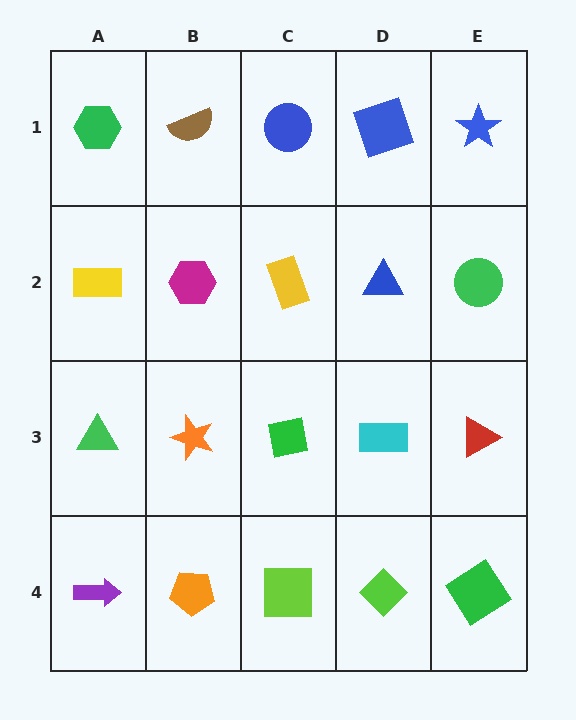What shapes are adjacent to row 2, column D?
A blue square (row 1, column D), a cyan rectangle (row 3, column D), a yellow rectangle (row 2, column C), a green circle (row 2, column E).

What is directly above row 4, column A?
A green triangle.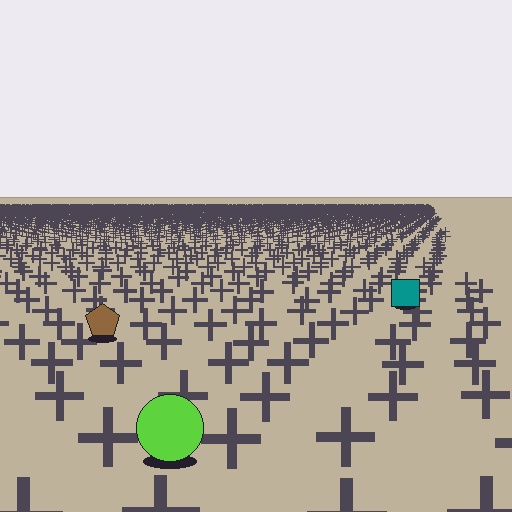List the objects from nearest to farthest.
From nearest to farthest: the lime circle, the brown pentagon, the teal square.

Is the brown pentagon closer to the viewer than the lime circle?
No. The lime circle is closer — you can tell from the texture gradient: the ground texture is coarser near it.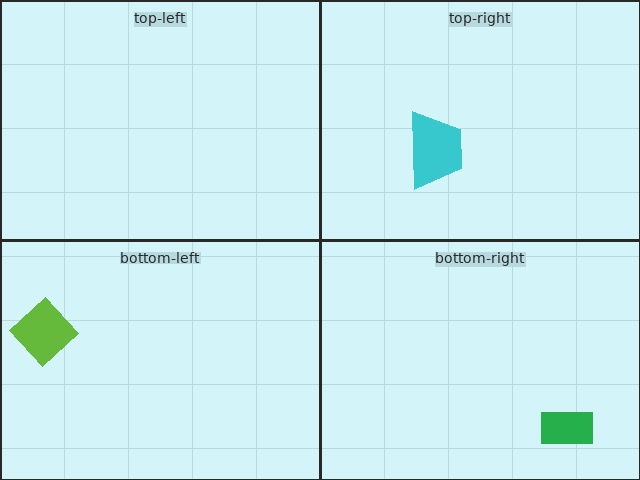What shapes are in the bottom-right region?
The green rectangle.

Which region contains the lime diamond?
The bottom-left region.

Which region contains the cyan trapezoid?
The top-right region.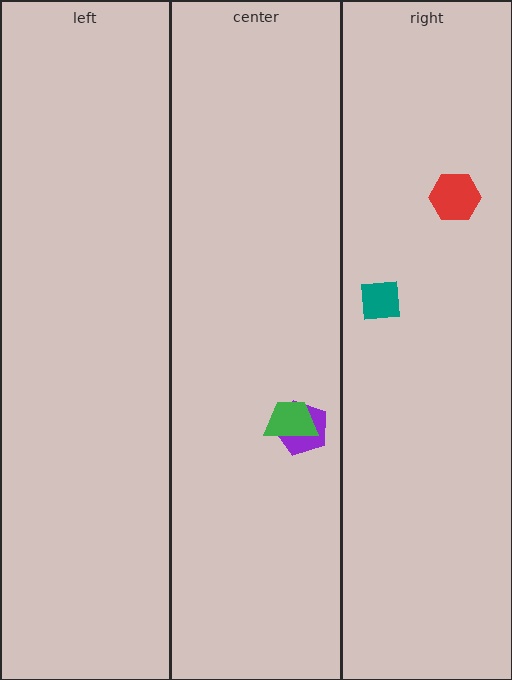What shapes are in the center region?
The purple pentagon, the green trapezoid.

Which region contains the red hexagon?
The right region.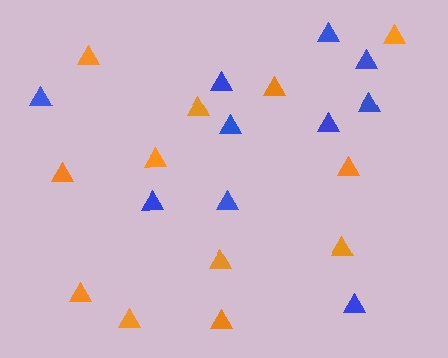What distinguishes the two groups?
There are 2 groups: one group of orange triangles (12) and one group of blue triangles (10).